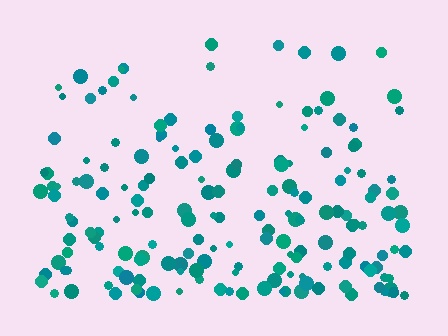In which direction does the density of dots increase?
From top to bottom, with the bottom side densest.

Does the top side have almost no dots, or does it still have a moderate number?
Still a moderate number, just noticeably fewer than the bottom.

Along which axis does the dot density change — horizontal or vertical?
Vertical.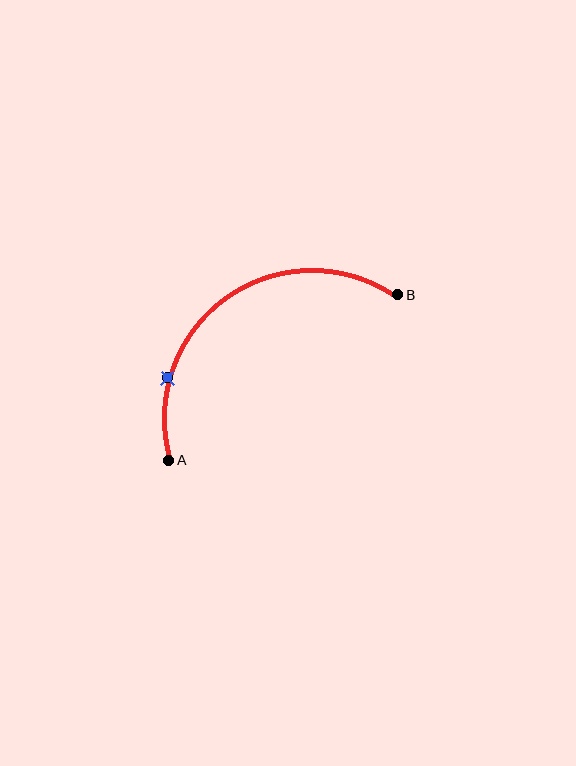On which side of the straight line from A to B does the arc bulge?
The arc bulges above and to the left of the straight line connecting A and B.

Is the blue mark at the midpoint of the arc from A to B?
No. The blue mark lies on the arc but is closer to endpoint A. The arc midpoint would be at the point on the curve equidistant along the arc from both A and B.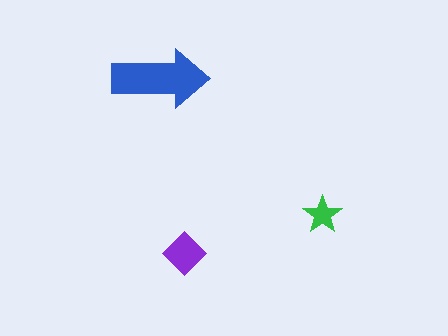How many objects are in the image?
There are 3 objects in the image.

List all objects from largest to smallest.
The blue arrow, the purple diamond, the green star.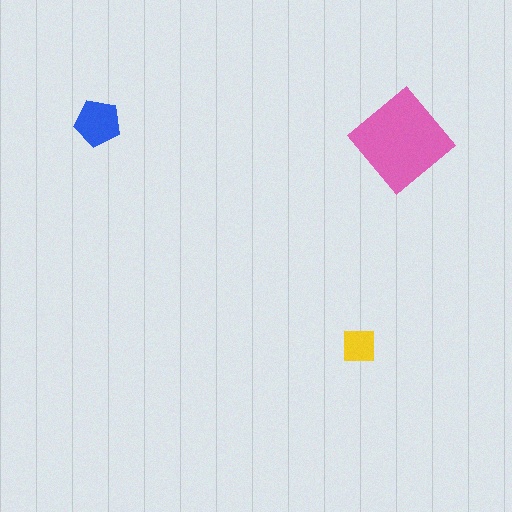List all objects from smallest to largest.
The yellow square, the blue pentagon, the pink diamond.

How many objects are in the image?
There are 3 objects in the image.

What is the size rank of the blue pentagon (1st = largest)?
2nd.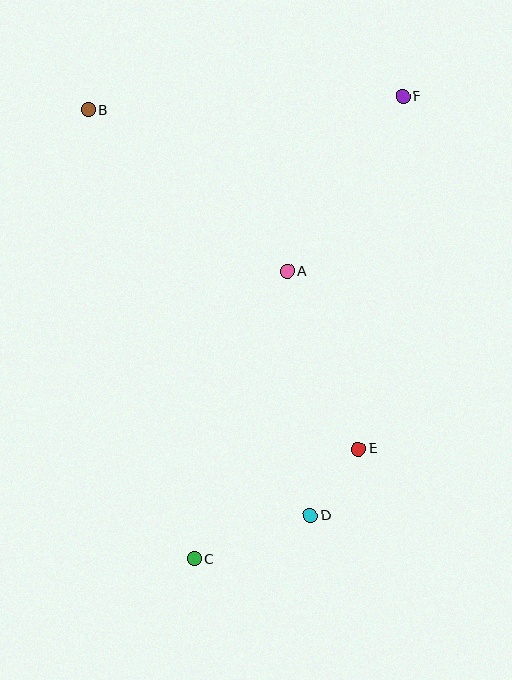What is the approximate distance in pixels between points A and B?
The distance between A and B is approximately 256 pixels.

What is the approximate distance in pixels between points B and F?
The distance between B and F is approximately 315 pixels.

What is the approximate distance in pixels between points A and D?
The distance between A and D is approximately 246 pixels.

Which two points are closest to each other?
Points D and E are closest to each other.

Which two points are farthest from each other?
Points C and F are farthest from each other.